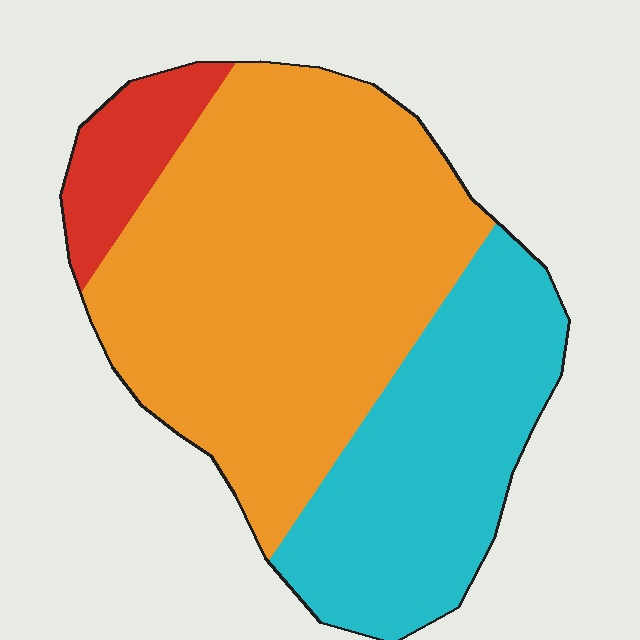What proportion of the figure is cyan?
Cyan takes up about one third (1/3) of the figure.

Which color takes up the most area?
Orange, at roughly 60%.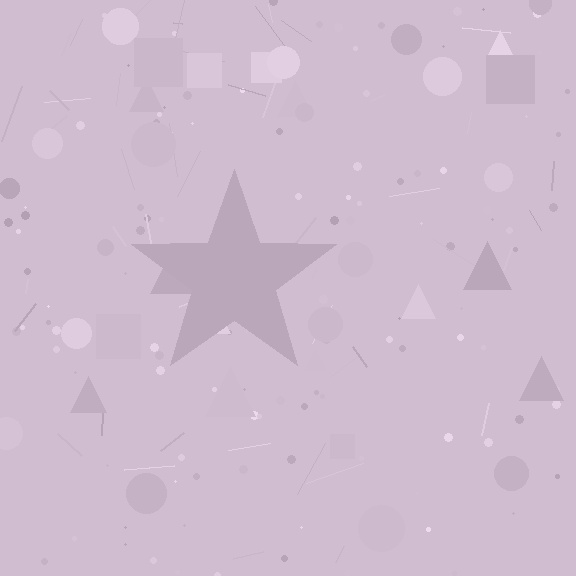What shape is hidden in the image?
A star is hidden in the image.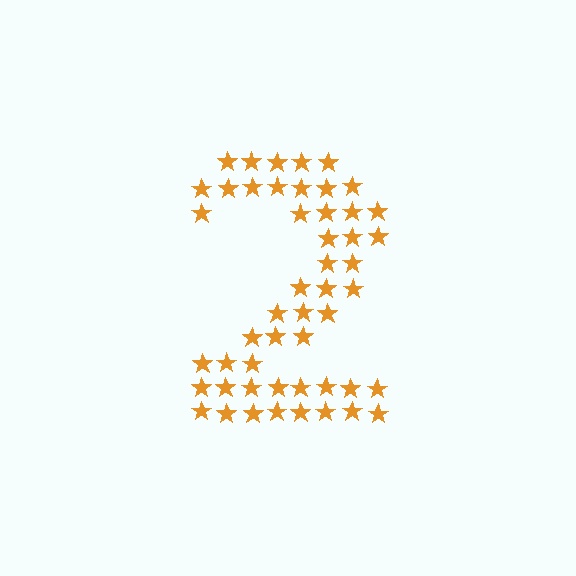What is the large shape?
The large shape is the digit 2.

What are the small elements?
The small elements are stars.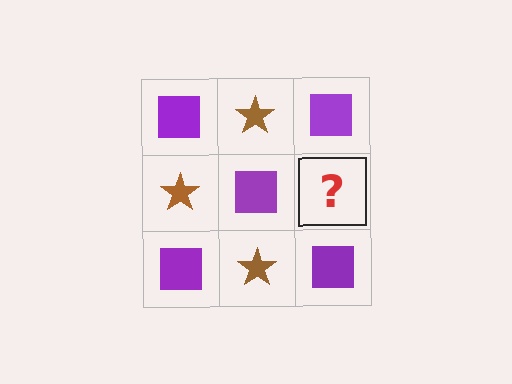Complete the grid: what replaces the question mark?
The question mark should be replaced with a brown star.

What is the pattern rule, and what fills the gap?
The rule is that it alternates purple square and brown star in a checkerboard pattern. The gap should be filled with a brown star.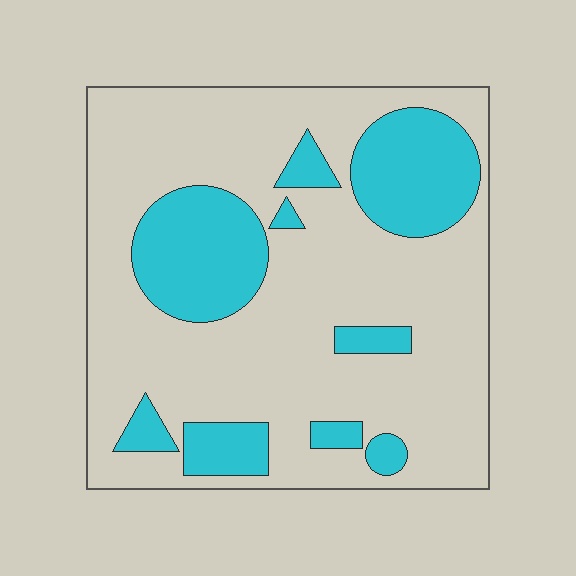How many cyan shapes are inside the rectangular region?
9.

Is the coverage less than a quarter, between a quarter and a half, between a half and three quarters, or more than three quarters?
Between a quarter and a half.